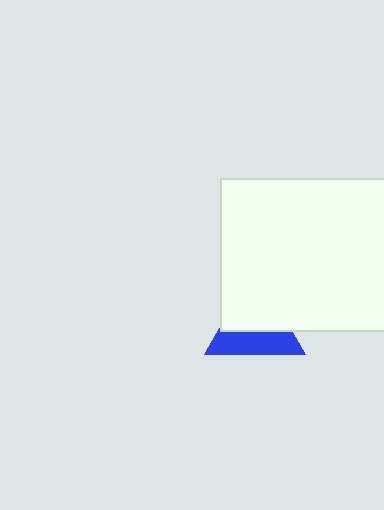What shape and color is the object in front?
The object in front is a white rectangle.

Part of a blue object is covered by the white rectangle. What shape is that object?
It is a triangle.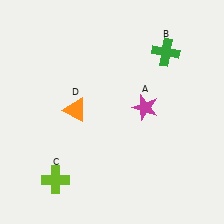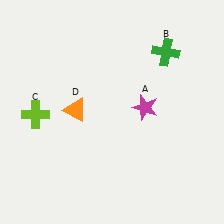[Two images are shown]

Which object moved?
The lime cross (C) moved up.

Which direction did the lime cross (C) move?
The lime cross (C) moved up.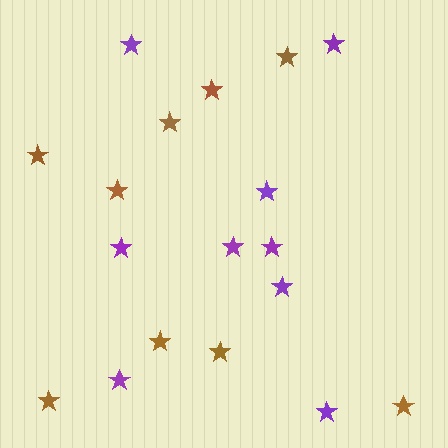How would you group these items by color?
There are 2 groups: one group of brown stars (9) and one group of purple stars (9).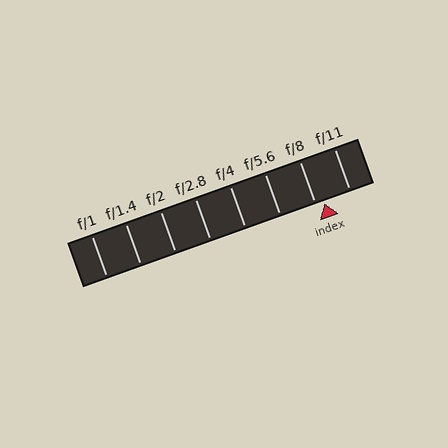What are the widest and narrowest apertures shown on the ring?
The widest aperture shown is f/1 and the narrowest is f/11.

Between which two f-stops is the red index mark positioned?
The index mark is between f/8 and f/11.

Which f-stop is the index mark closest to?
The index mark is closest to f/8.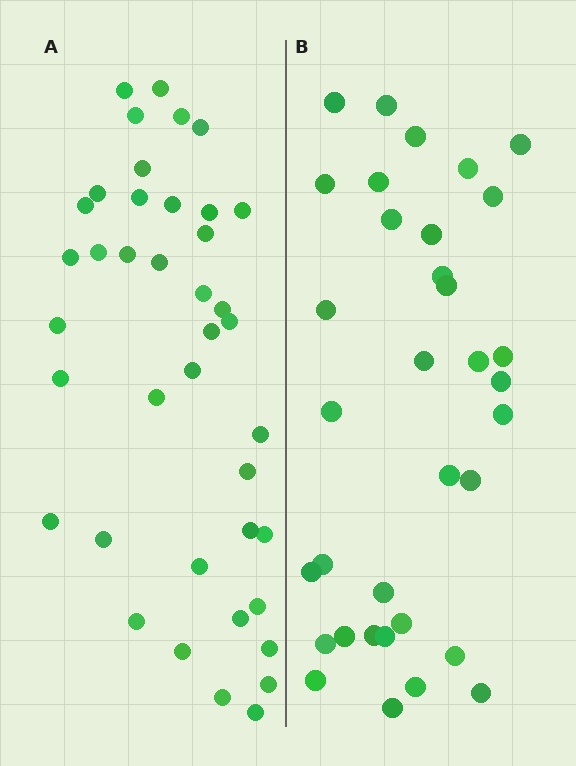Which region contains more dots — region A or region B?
Region A (the left region) has more dots.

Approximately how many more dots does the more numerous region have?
Region A has about 6 more dots than region B.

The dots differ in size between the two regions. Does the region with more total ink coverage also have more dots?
No. Region B has more total ink coverage because its dots are larger, but region A actually contains more individual dots. Total area can be misleading — the number of items is what matters here.